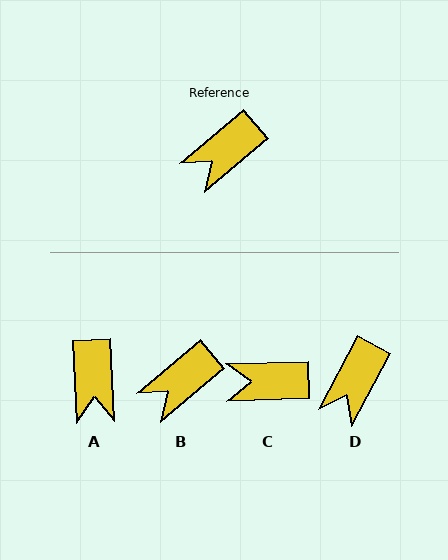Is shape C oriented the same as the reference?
No, it is off by about 38 degrees.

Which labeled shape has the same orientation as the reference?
B.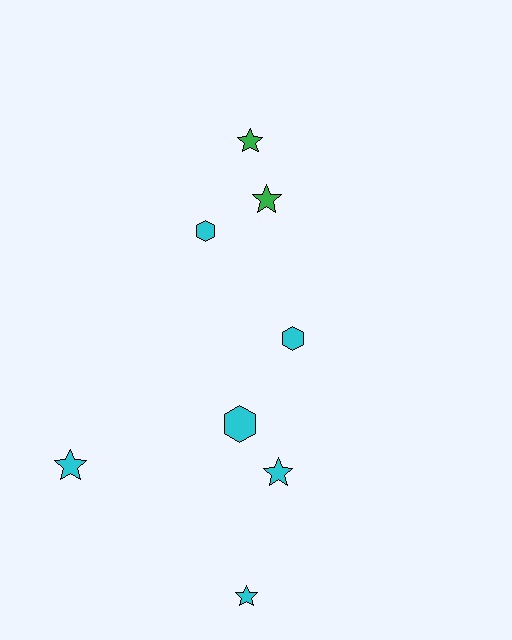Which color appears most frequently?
Cyan, with 6 objects.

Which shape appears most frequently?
Star, with 5 objects.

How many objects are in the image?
There are 8 objects.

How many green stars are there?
There are 2 green stars.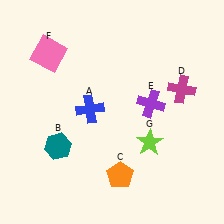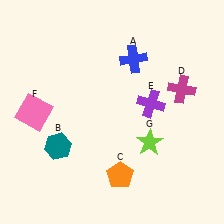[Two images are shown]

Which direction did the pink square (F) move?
The pink square (F) moved down.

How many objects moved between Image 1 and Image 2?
2 objects moved between the two images.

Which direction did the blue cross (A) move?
The blue cross (A) moved up.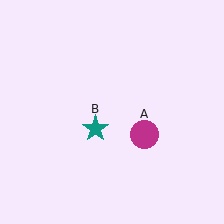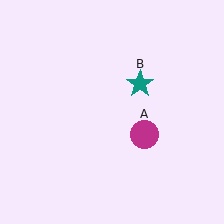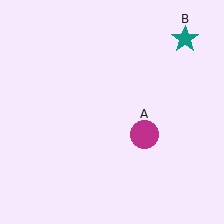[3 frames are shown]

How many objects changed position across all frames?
1 object changed position: teal star (object B).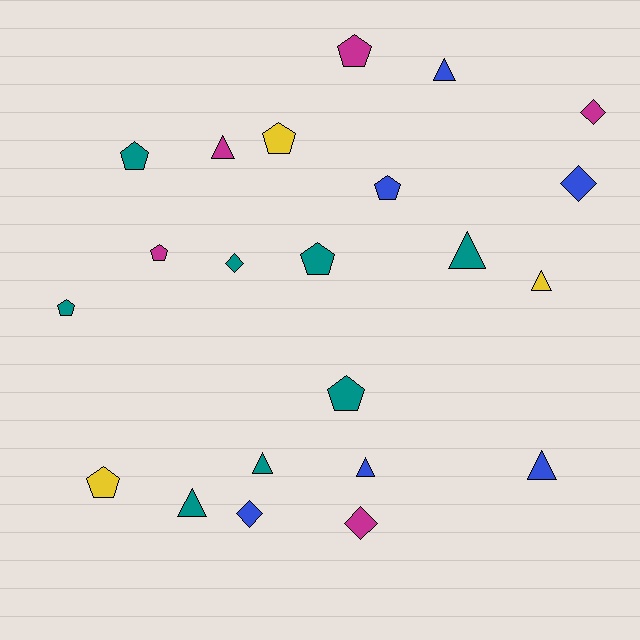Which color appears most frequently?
Teal, with 8 objects.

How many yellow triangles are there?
There is 1 yellow triangle.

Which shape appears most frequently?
Pentagon, with 9 objects.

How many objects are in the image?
There are 22 objects.